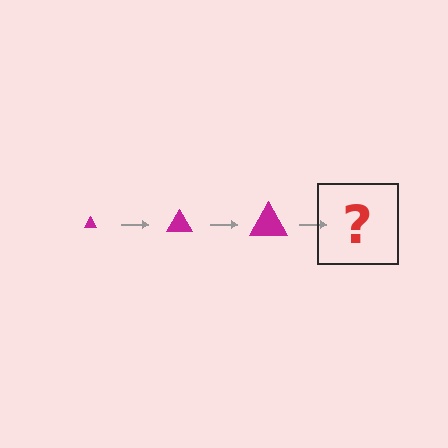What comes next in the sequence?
The next element should be a magenta triangle, larger than the previous one.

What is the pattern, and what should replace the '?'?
The pattern is that the triangle gets progressively larger each step. The '?' should be a magenta triangle, larger than the previous one.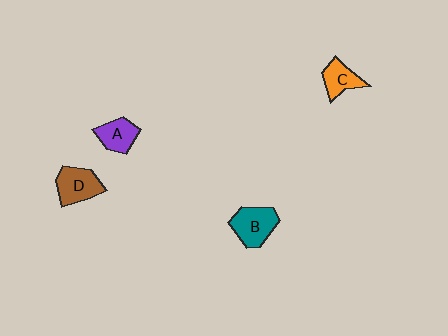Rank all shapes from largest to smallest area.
From largest to smallest: B (teal), D (brown), A (purple), C (orange).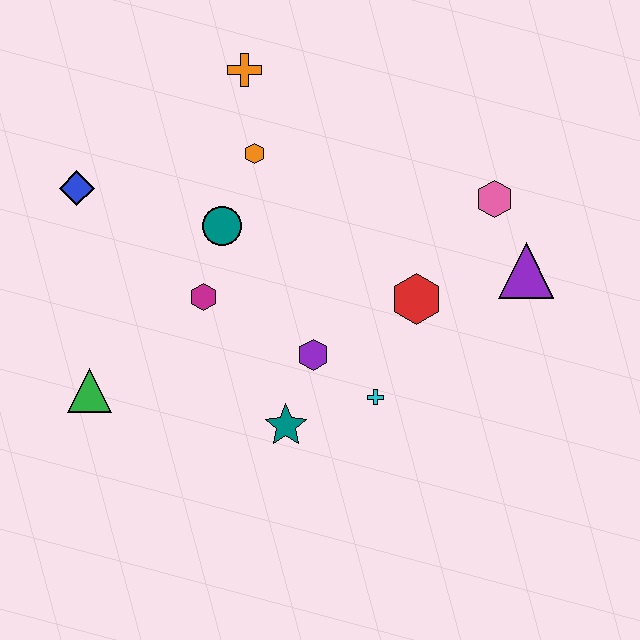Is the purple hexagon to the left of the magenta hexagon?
No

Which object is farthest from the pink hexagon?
The green triangle is farthest from the pink hexagon.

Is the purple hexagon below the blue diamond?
Yes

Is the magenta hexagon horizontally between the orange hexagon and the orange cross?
No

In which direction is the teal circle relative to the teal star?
The teal circle is above the teal star.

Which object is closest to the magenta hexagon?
The teal circle is closest to the magenta hexagon.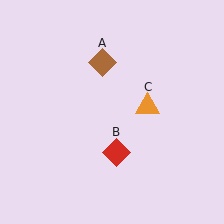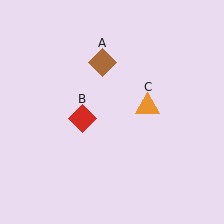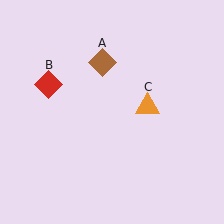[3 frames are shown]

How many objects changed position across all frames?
1 object changed position: red diamond (object B).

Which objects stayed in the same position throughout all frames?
Brown diamond (object A) and orange triangle (object C) remained stationary.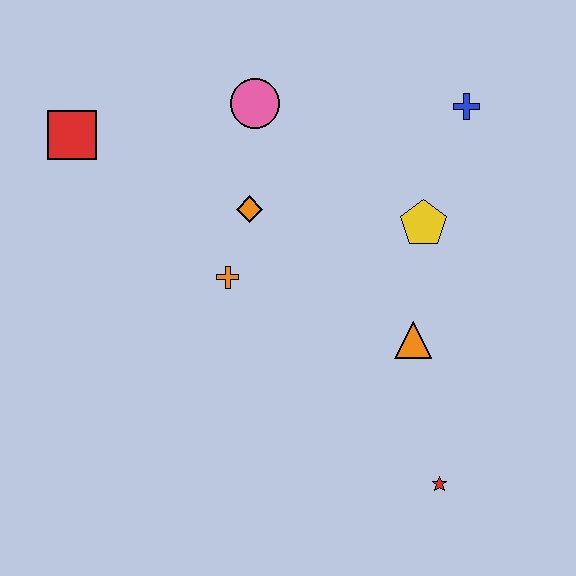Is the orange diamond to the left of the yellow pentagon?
Yes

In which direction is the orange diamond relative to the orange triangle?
The orange diamond is to the left of the orange triangle.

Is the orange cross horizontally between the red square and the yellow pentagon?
Yes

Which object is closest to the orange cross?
The orange diamond is closest to the orange cross.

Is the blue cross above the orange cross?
Yes